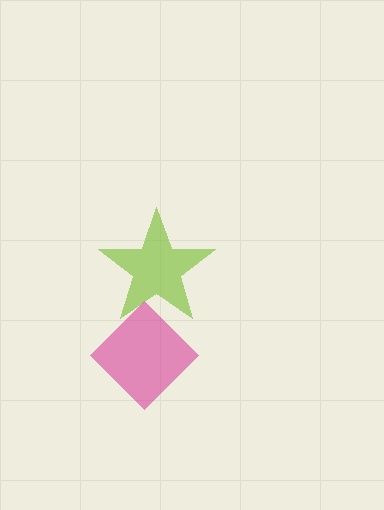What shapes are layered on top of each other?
The layered shapes are: a lime star, a magenta diamond.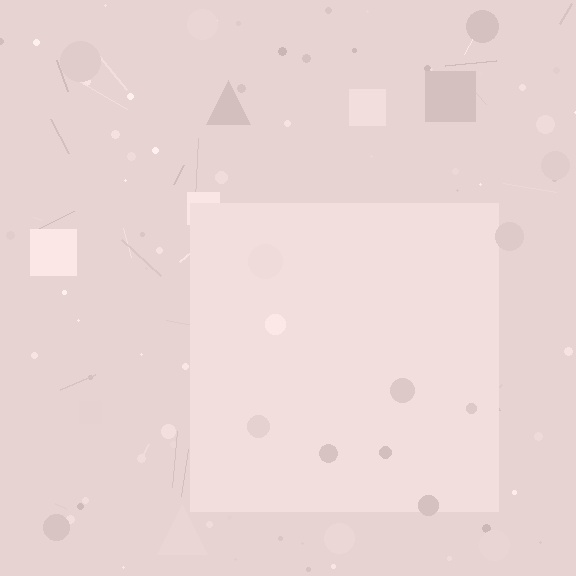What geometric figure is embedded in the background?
A square is embedded in the background.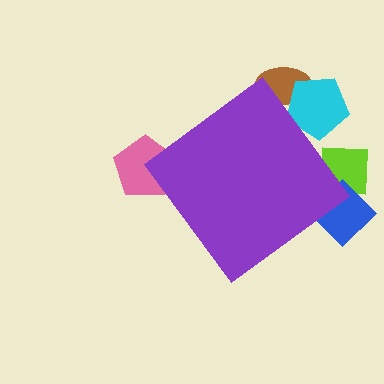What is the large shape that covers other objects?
A purple diamond.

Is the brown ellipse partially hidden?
Yes, the brown ellipse is partially hidden behind the purple diamond.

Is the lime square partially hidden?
Yes, the lime square is partially hidden behind the purple diamond.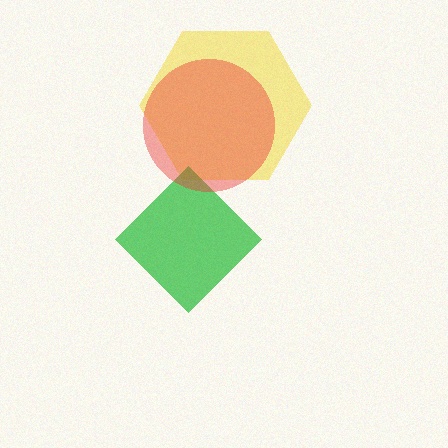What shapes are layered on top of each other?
The layered shapes are: a yellow hexagon, a green diamond, a red circle.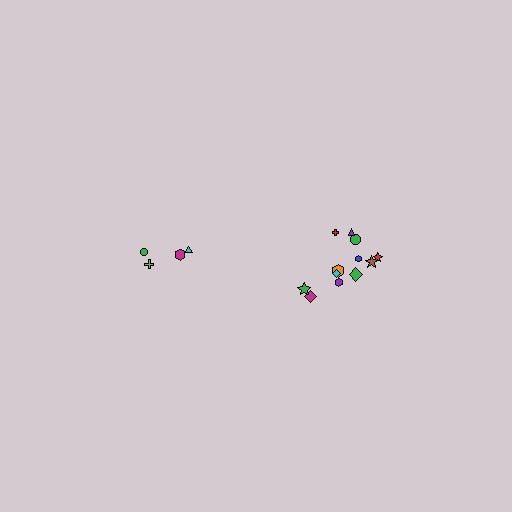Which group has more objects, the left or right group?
The right group.